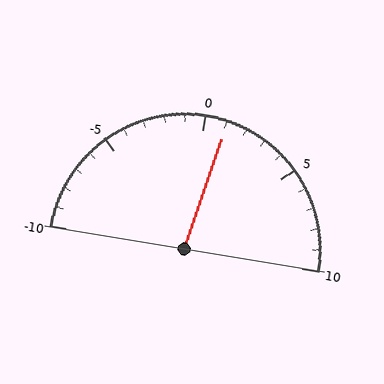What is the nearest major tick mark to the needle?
The nearest major tick mark is 0.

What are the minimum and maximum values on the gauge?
The gauge ranges from -10 to 10.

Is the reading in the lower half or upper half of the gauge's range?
The reading is in the upper half of the range (-10 to 10).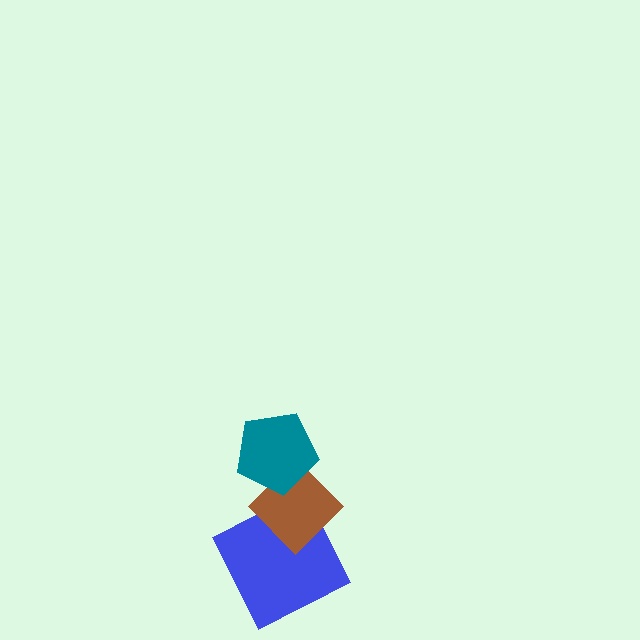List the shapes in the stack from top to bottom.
From top to bottom: the teal pentagon, the brown diamond, the blue square.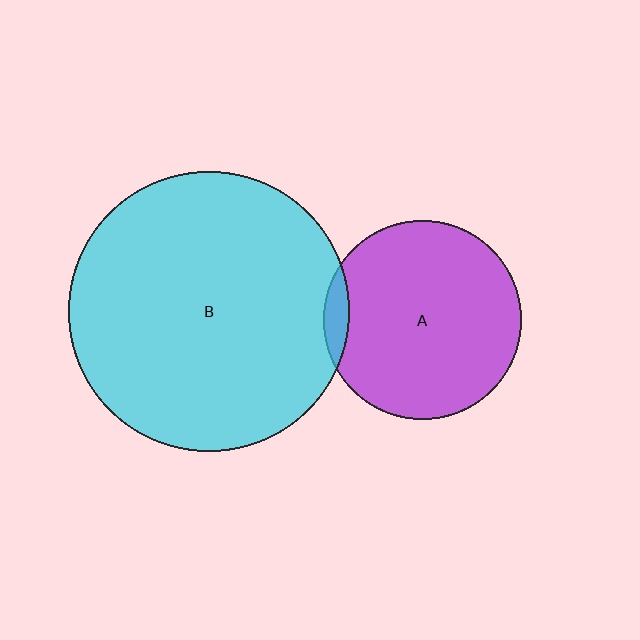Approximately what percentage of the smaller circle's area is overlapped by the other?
Approximately 5%.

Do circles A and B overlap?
Yes.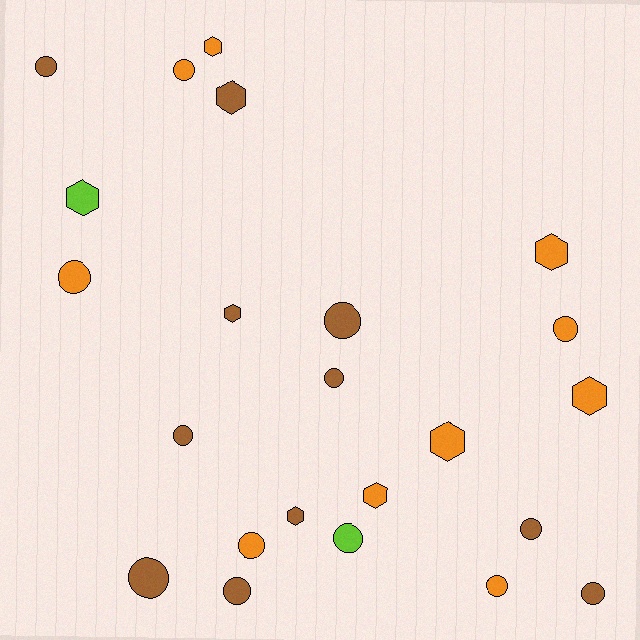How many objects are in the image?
There are 23 objects.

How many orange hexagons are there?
There are 5 orange hexagons.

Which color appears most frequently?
Brown, with 11 objects.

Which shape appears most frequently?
Circle, with 14 objects.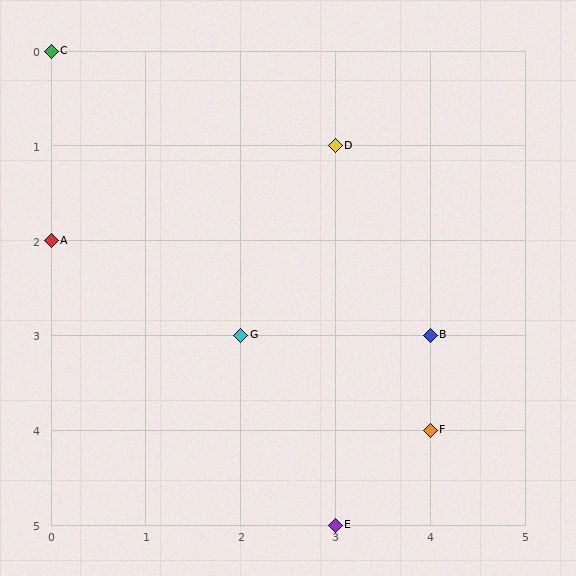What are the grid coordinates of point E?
Point E is at grid coordinates (3, 5).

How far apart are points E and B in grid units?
Points E and B are 1 column and 2 rows apart (about 2.2 grid units diagonally).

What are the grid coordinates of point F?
Point F is at grid coordinates (4, 4).